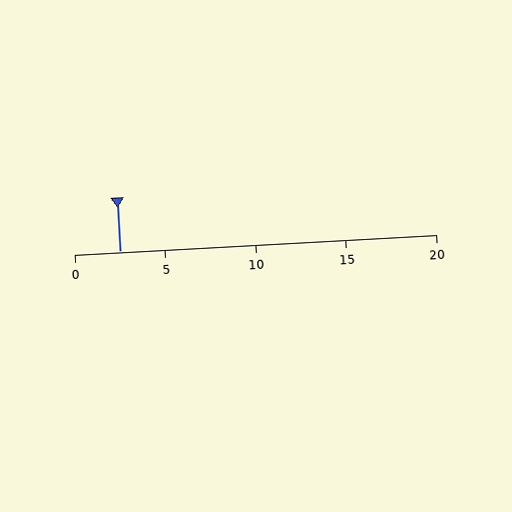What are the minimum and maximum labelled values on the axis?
The axis runs from 0 to 20.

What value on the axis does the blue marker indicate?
The marker indicates approximately 2.5.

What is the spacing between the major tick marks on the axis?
The major ticks are spaced 5 apart.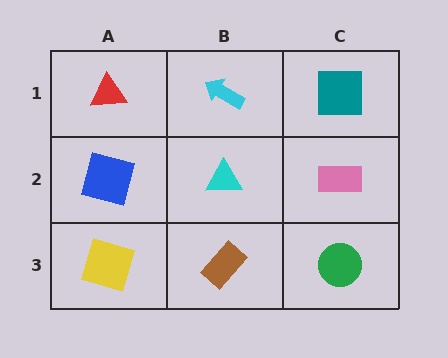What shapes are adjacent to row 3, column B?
A cyan triangle (row 2, column B), a yellow square (row 3, column A), a green circle (row 3, column C).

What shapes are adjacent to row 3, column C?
A pink rectangle (row 2, column C), a brown rectangle (row 3, column B).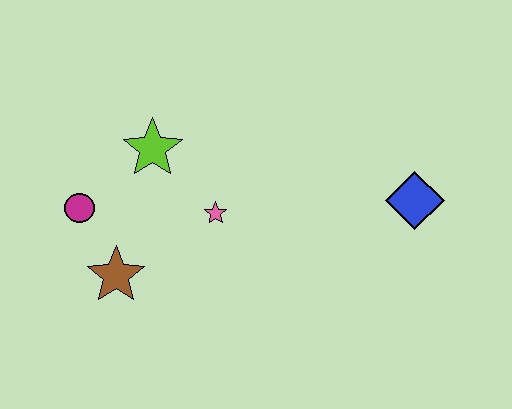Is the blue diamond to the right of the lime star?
Yes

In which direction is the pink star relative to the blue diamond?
The pink star is to the left of the blue diamond.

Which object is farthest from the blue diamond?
The magenta circle is farthest from the blue diamond.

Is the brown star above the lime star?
No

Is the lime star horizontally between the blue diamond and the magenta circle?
Yes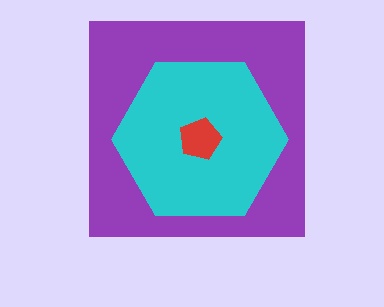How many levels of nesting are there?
3.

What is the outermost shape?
The purple square.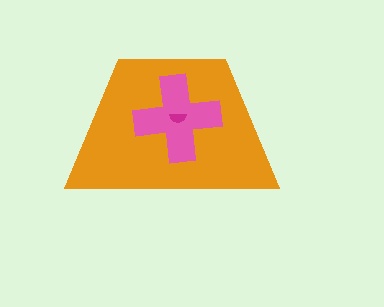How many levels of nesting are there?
3.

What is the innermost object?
The magenta semicircle.